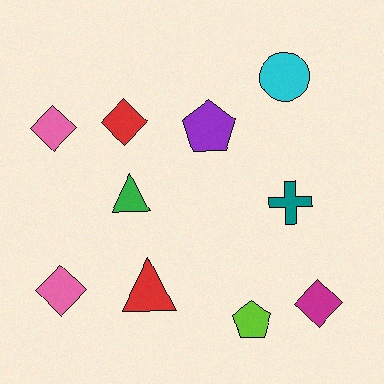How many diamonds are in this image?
There are 4 diamonds.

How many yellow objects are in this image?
There are no yellow objects.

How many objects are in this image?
There are 10 objects.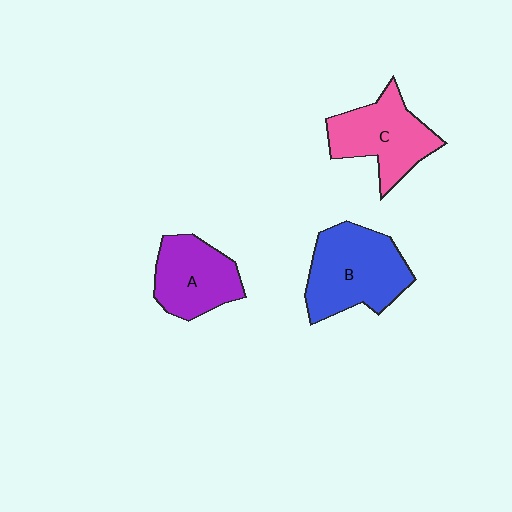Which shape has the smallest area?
Shape A (purple).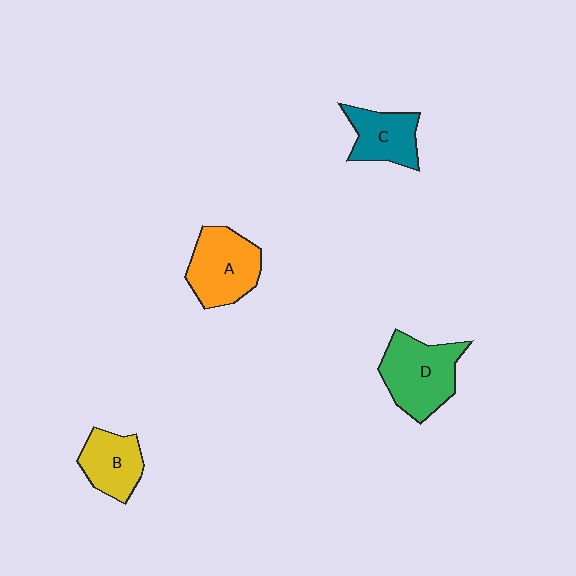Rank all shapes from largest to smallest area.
From largest to smallest: D (green), A (orange), C (teal), B (yellow).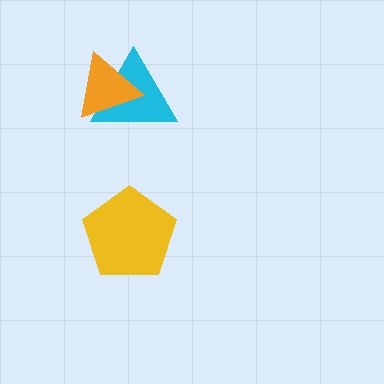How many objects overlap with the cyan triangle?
1 object overlaps with the cyan triangle.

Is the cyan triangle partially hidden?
Yes, it is partially covered by another shape.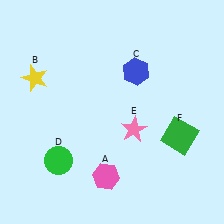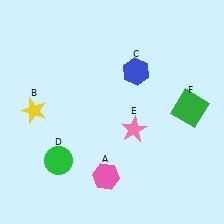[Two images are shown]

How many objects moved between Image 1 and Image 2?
2 objects moved between the two images.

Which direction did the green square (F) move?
The green square (F) moved up.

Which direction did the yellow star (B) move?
The yellow star (B) moved down.